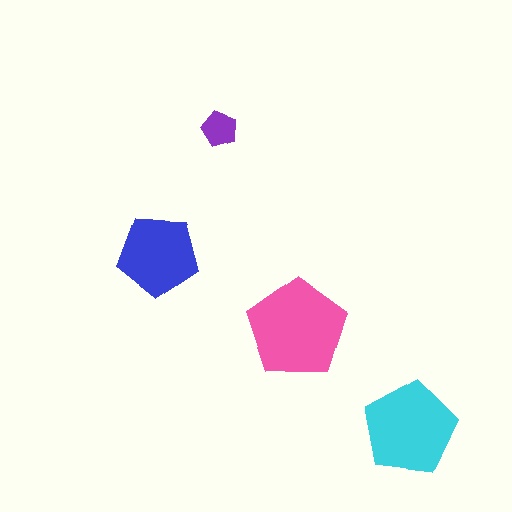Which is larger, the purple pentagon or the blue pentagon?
The blue one.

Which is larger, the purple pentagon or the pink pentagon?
The pink one.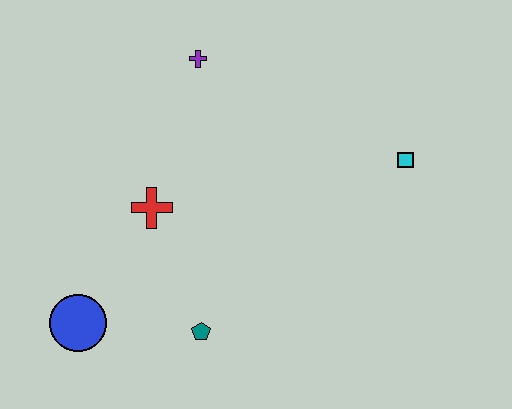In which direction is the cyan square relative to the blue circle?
The cyan square is to the right of the blue circle.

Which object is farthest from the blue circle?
The cyan square is farthest from the blue circle.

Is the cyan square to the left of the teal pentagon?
No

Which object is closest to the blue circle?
The teal pentagon is closest to the blue circle.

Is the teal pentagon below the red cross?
Yes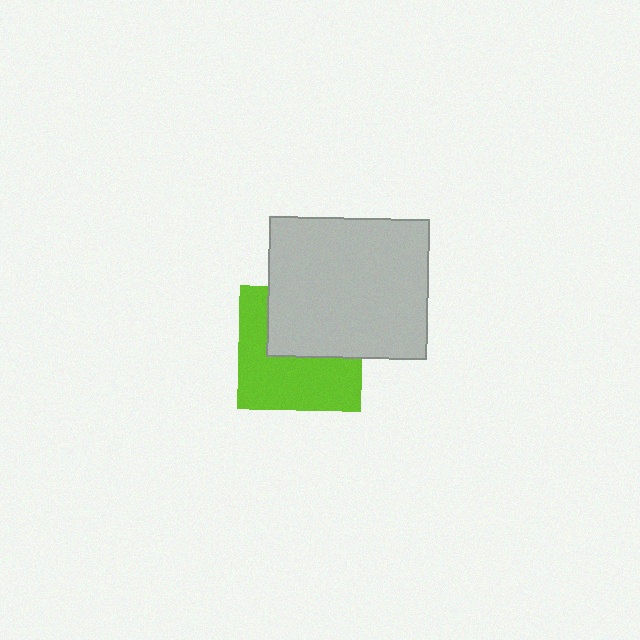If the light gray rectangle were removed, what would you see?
You would see the complete lime square.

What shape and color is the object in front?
The object in front is a light gray rectangle.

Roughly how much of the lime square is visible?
About half of it is visible (roughly 56%).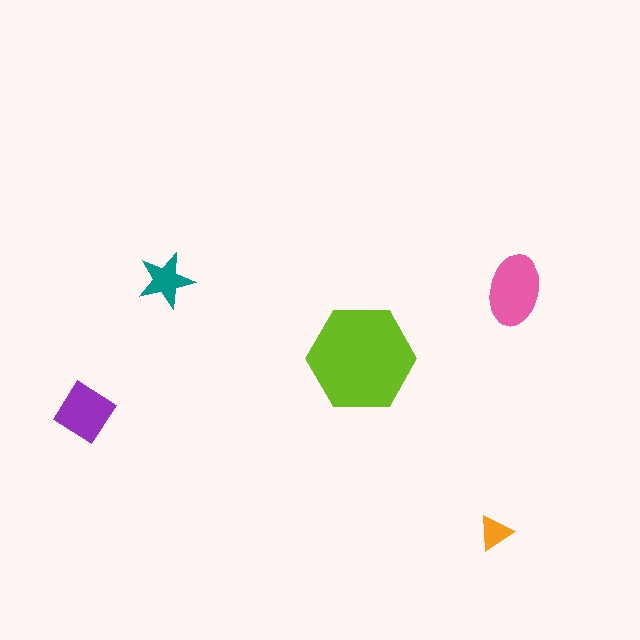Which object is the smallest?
The orange triangle.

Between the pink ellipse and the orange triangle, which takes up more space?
The pink ellipse.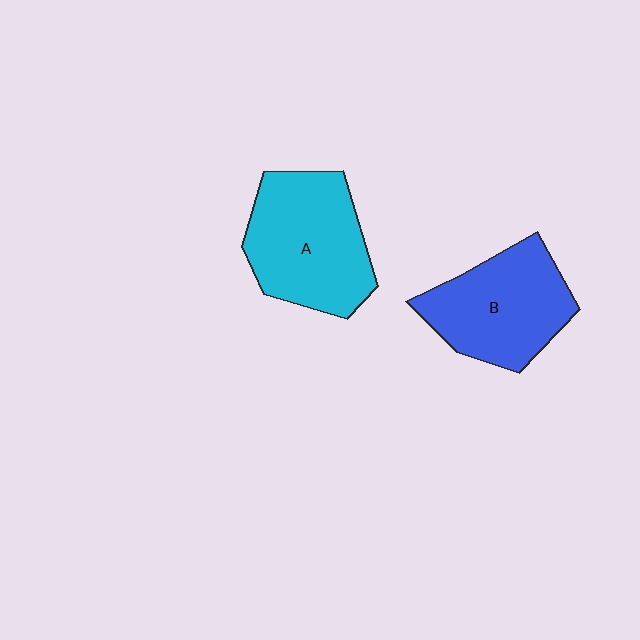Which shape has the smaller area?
Shape B (blue).